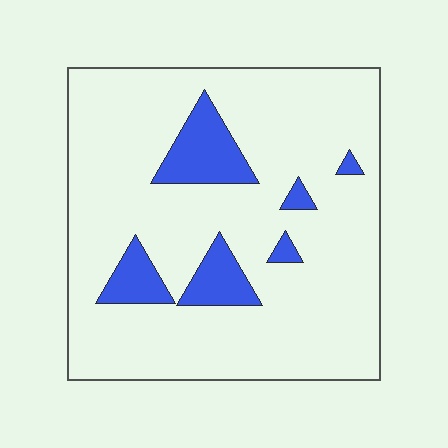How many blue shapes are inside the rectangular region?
6.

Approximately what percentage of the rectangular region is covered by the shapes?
Approximately 15%.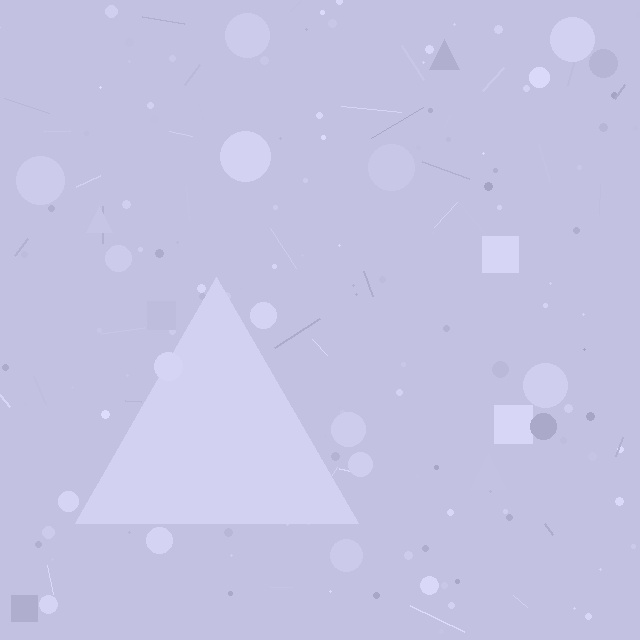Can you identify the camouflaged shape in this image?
The camouflaged shape is a triangle.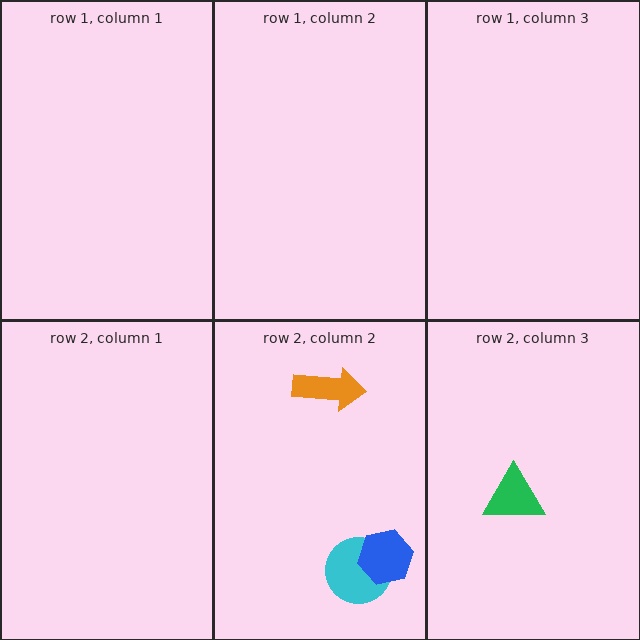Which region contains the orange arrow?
The row 2, column 2 region.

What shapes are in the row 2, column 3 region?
The green triangle.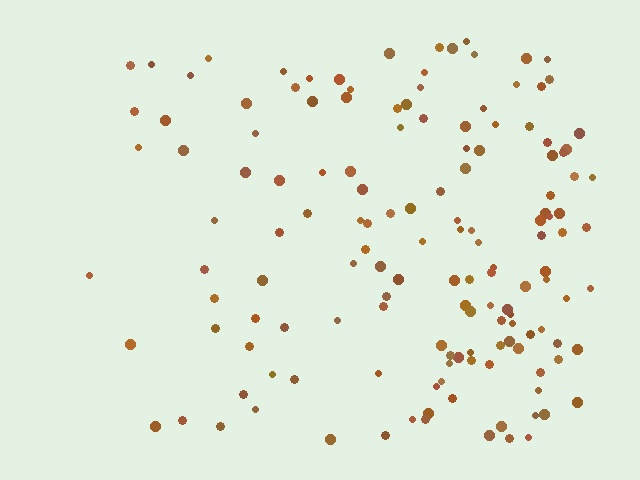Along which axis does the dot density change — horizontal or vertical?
Horizontal.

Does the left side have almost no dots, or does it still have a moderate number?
Still a moderate number, just noticeably fewer than the right.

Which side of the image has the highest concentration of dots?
The right.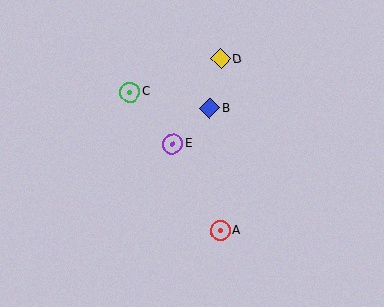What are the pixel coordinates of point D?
Point D is at (221, 59).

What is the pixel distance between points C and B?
The distance between C and B is 81 pixels.